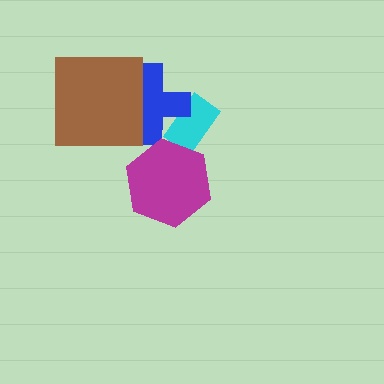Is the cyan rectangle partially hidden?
Yes, it is partially covered by another shape.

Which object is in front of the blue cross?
The brown square is in front of the blue cross.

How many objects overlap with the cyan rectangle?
2 objects overlap with the cyan rectangle.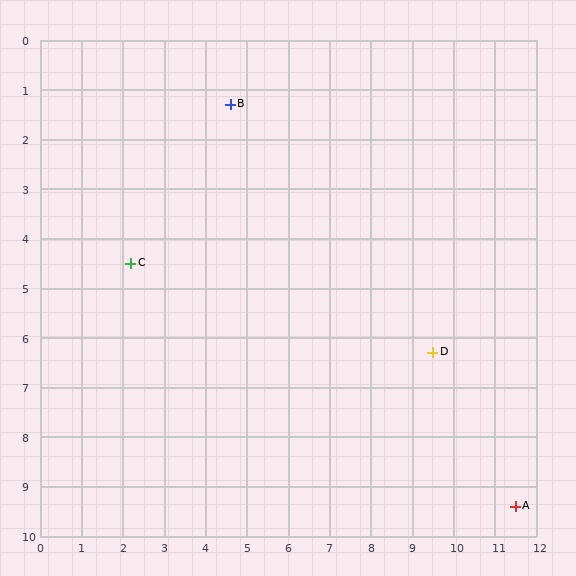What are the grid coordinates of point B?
Point B is at approximately (4.6, 1.3).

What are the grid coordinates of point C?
Point C is at approximately (2.2, 4.5).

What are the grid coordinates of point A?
Point A is at approximately (11.5, 9.4).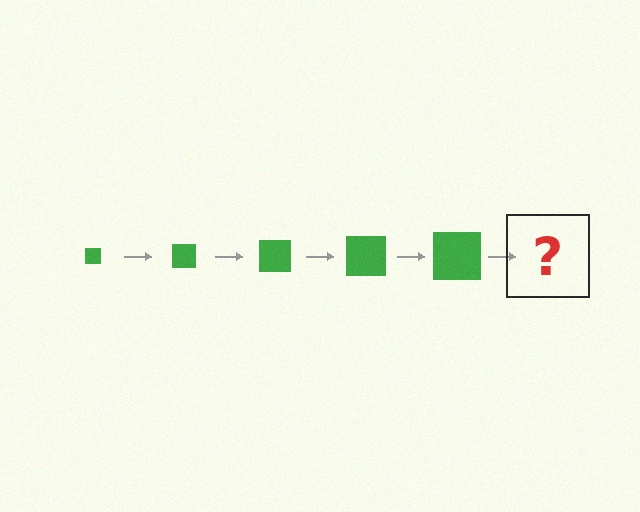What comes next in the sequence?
The next element should be a green square, larger than the previous one.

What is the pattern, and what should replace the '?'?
The pattern is that the square gets progressively larger each step. The '?' should be a green square, larger than the previous one.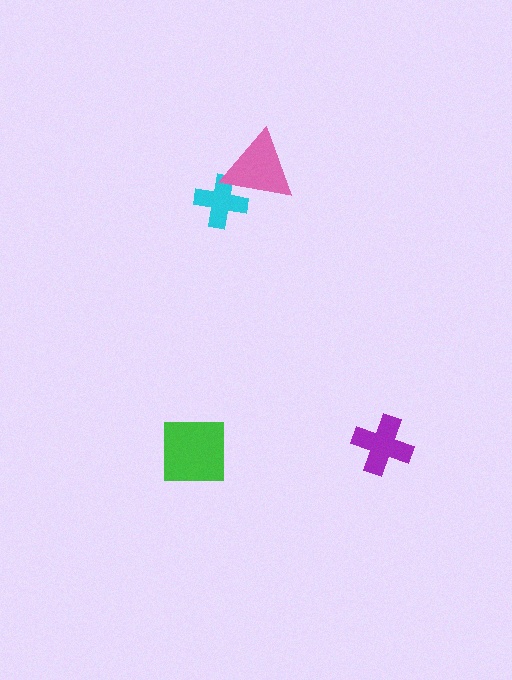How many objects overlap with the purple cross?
0 objects overlap with the purple cross.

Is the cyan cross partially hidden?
Yes, it is partially covered by another shape.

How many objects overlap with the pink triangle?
1 object overlaps with the pink triangle.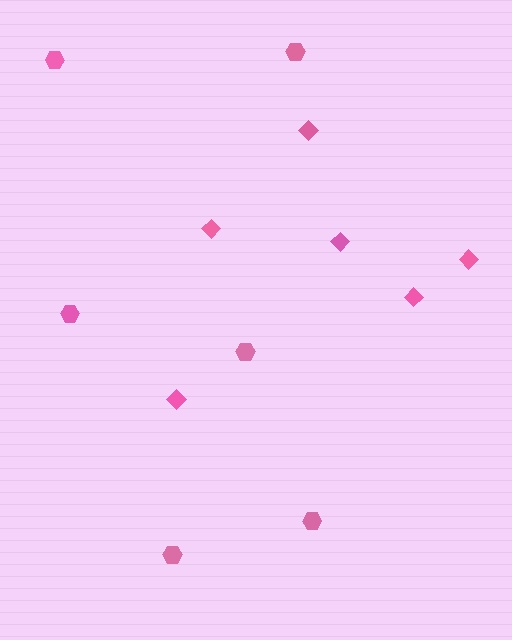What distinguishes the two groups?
There are 2 groups: one group of diamonds (6) and one group of hexagons (6).